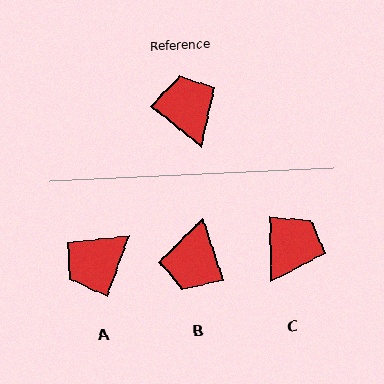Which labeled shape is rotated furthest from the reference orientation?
B, about 148 degrees away.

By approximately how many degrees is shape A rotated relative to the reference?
Approximately 110 degrees counter-clockwise.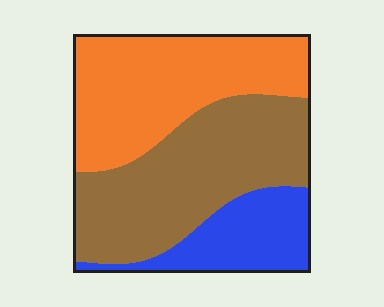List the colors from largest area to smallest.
From largest to smallest: brown, orange, blue.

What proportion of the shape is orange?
Orange covers about 40% of the shape.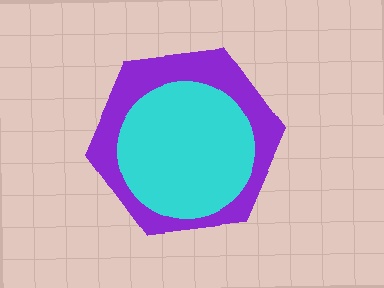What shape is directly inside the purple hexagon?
The cyan circle.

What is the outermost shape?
The purple hexagon.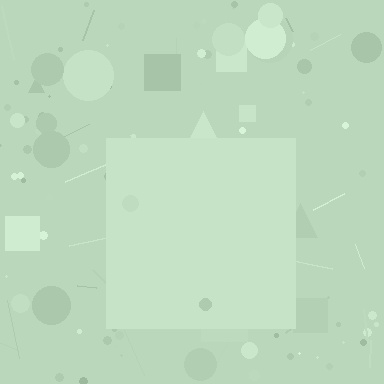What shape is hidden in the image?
A square is hidden in the image.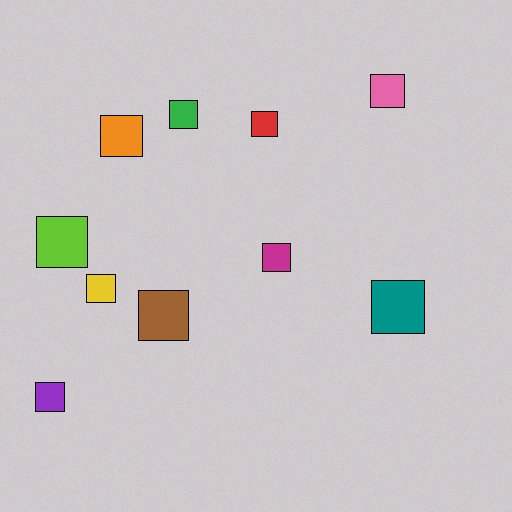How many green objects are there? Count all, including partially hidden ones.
There is 1 green object.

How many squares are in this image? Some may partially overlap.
There are 10 squares.